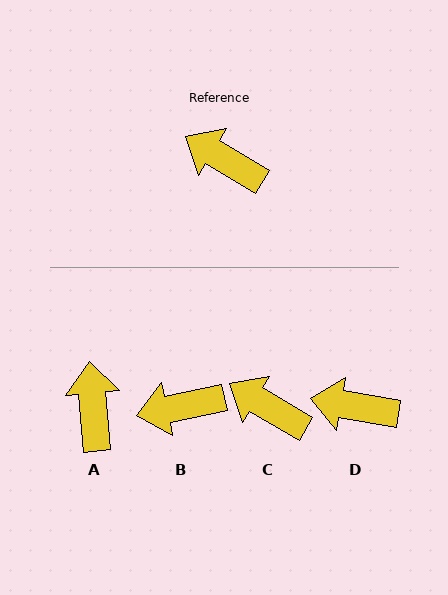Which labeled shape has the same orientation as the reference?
C.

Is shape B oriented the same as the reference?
No, it is off by about 43 degrees.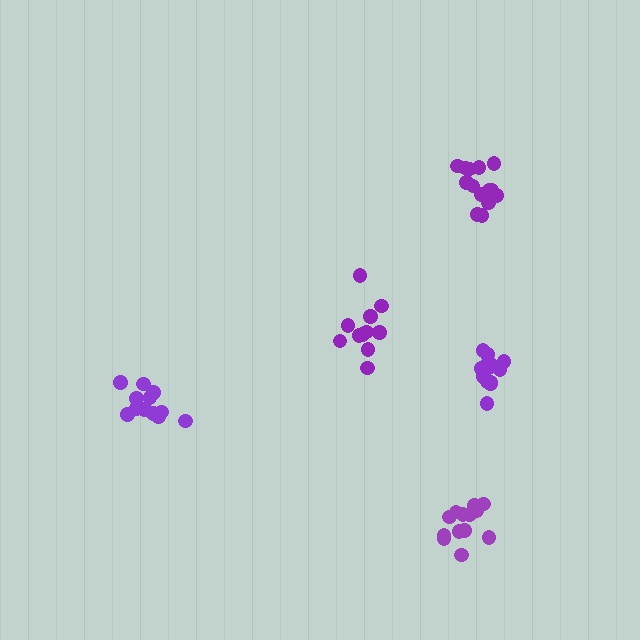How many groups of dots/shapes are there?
There are 5 groups.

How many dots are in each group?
Group 1: 11 dots, Group 2: 16 dots, Group 3: 13 dots, Group 4: 13 dots, Group 5: 14 dots (67 total).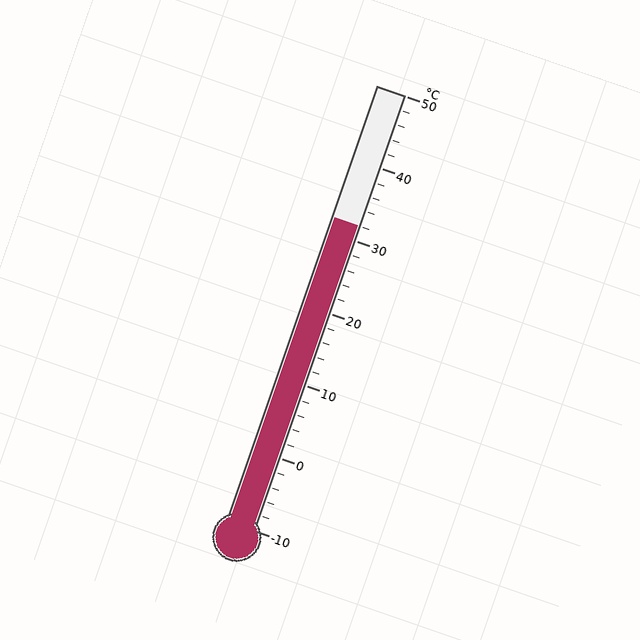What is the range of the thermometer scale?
The thermometer scale ranges from -10°C to 50°C.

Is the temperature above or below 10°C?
The temperature is above 10°C.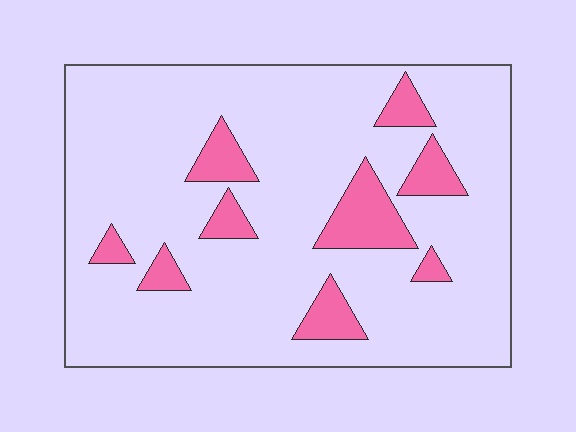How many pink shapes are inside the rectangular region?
9.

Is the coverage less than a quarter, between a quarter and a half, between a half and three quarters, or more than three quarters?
Less than a quarter.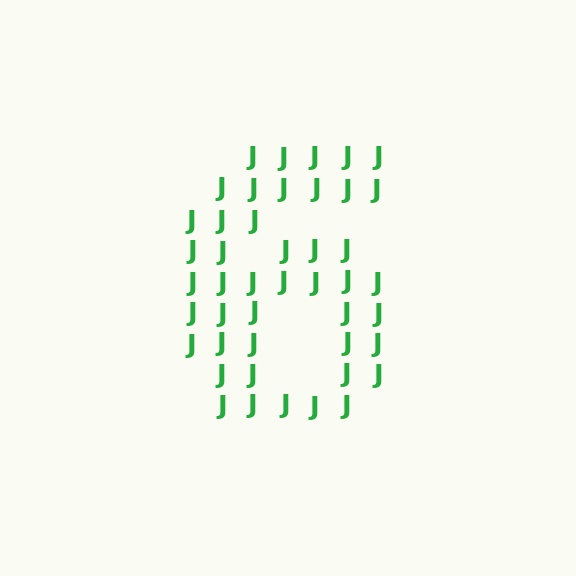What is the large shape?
The large shape is the digit 6.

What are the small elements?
The small elements are letter J's.